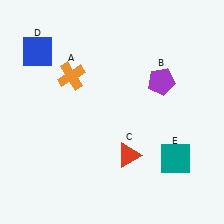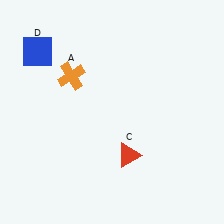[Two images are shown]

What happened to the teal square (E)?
The teal square (E) was removed in Image 2. It was in the bottom-right area of Image 1.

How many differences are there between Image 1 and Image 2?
There are 2 differences between the two images.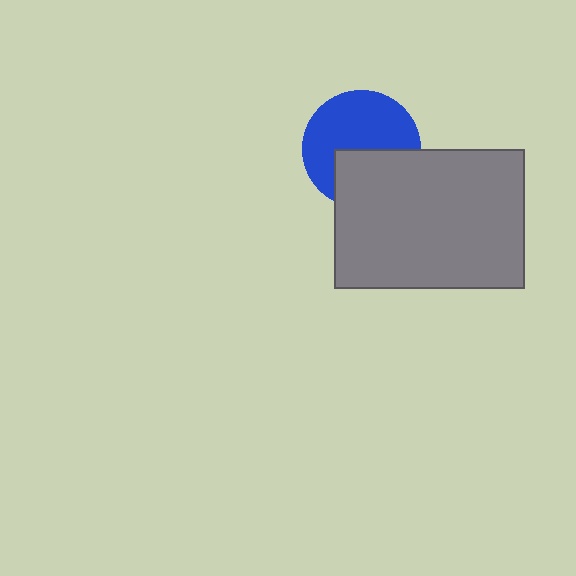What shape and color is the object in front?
The object in front is a gray rectangle.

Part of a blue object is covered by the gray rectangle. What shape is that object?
It is a circle.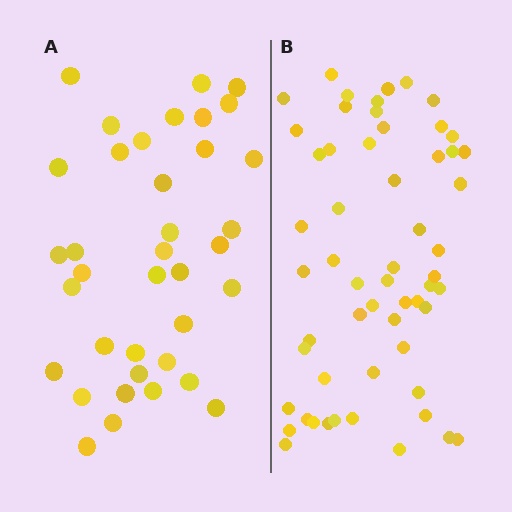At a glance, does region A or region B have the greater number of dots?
Region B (the right region) has more dots.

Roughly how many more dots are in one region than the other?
Region B has approximately 20 more dots than region A.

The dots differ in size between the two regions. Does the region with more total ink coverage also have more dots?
No. Region A has more total ink coverage because its dots are larger, but region B actually contains more individual dots. Total area can be misleading — the number of items is what matters here.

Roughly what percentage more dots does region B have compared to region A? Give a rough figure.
About 55% more.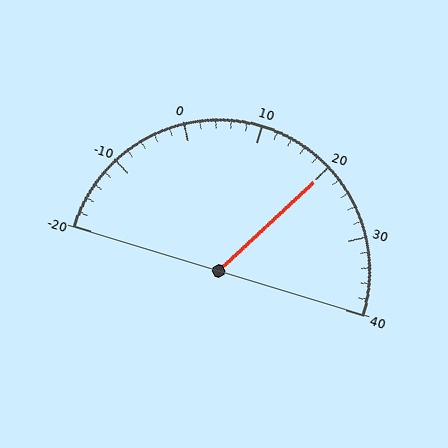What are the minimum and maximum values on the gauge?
The gauge ranges from -20 to 40.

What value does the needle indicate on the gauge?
The needle indicates approximately 20.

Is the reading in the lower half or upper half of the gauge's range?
The reading is in the upper half of the range (-20 to 40).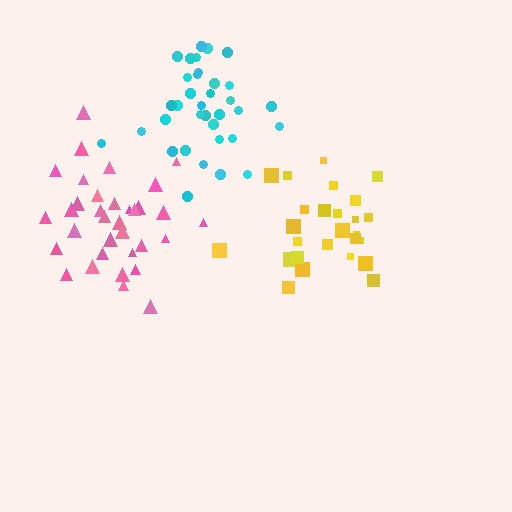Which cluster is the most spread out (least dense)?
Yellow.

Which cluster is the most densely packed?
Cyan.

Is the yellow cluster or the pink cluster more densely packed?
Pink.